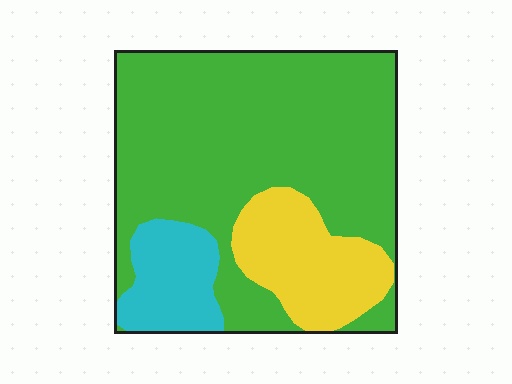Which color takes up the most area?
Green, at roughly 70%.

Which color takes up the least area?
Cyan, at roughly 10%.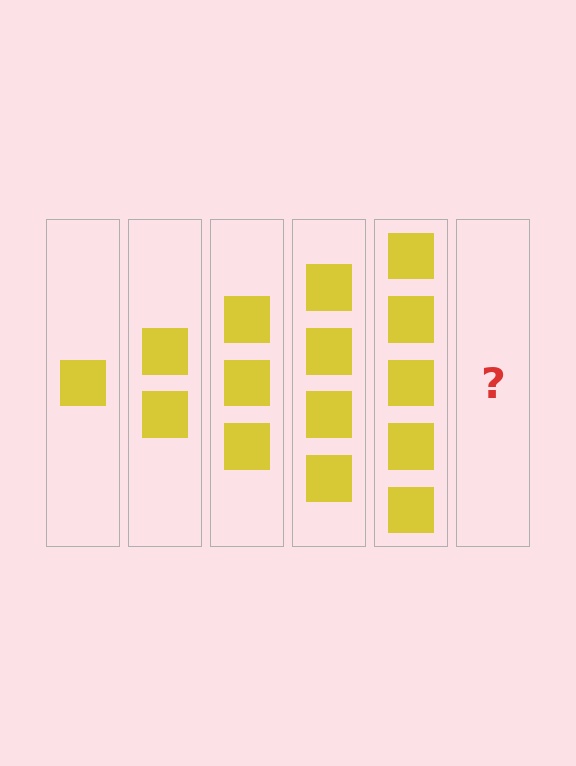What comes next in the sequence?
The next element should be 6 squares.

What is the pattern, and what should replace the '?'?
The pattern is that each step adds one more square. The '?' should be 6 squares.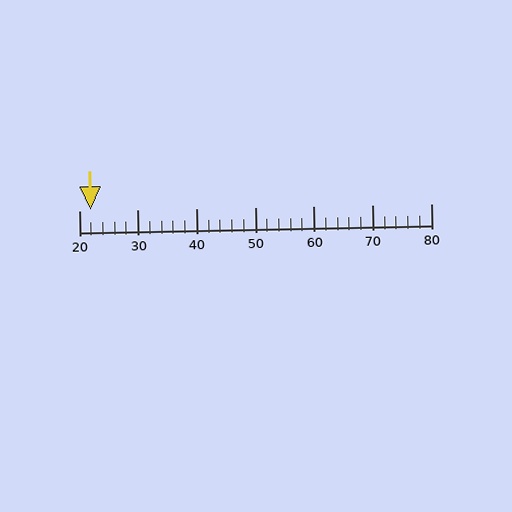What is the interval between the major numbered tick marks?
The major tick marks are spaced 10 units apart.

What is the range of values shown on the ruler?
The ruler shows values from 20 to 80.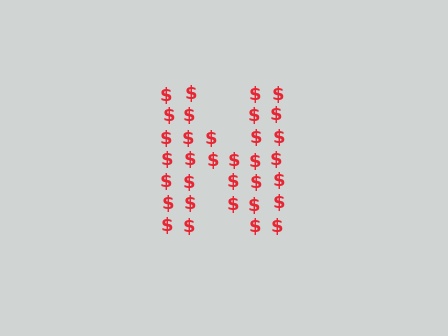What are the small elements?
The small elements are dollar signs.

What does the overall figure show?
The overall figure shows the letter N.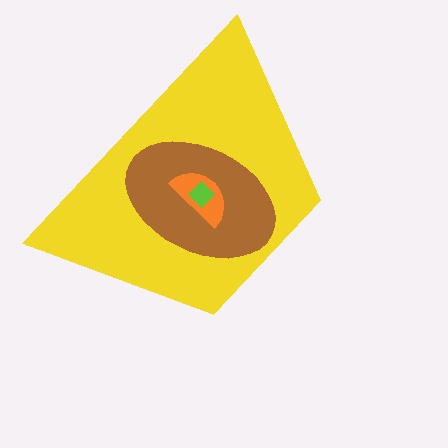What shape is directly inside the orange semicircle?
The lime diamond.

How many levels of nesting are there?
4.